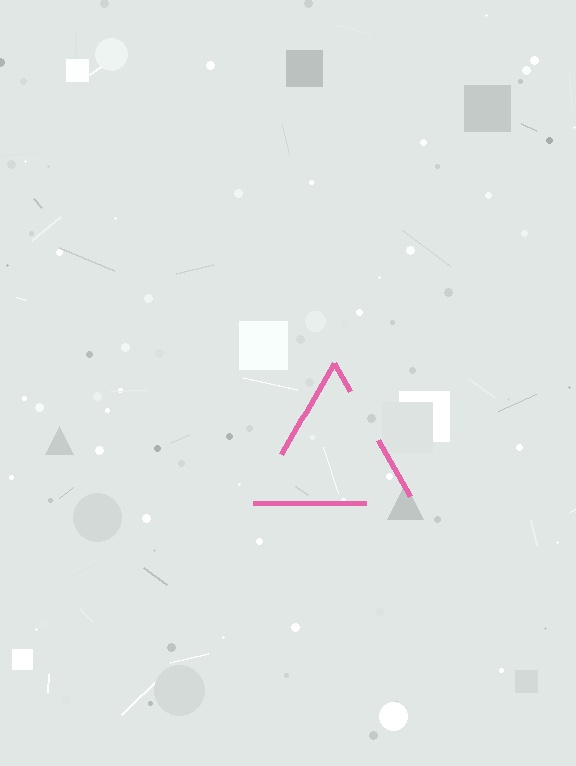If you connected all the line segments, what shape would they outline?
They would outline a triangle.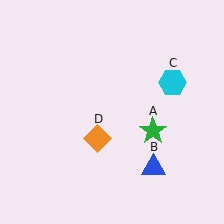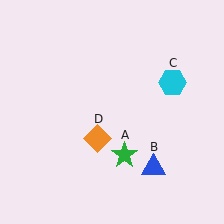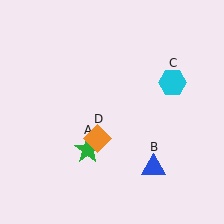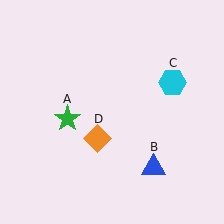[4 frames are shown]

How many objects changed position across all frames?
1 object changed position: green star (object A).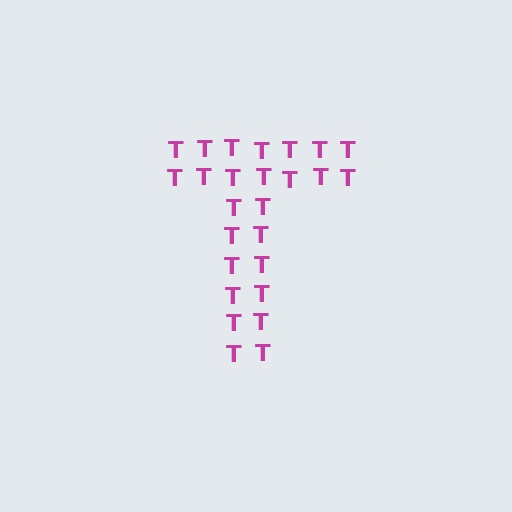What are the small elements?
The small elements are letter T's.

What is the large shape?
The large shape is the letter T.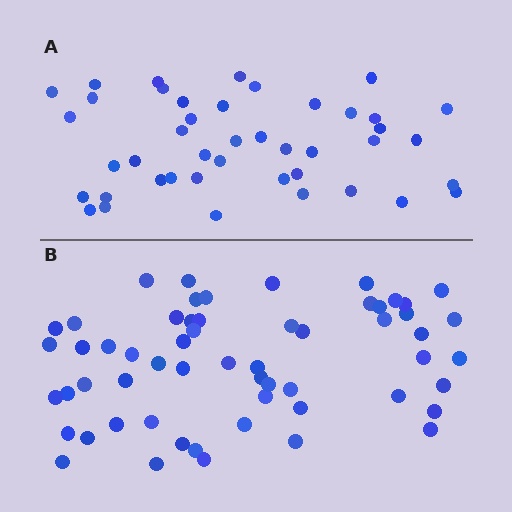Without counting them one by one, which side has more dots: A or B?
Region B (the bottom region) has more dots.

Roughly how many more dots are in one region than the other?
Region B has approximately 15 more dots than region A.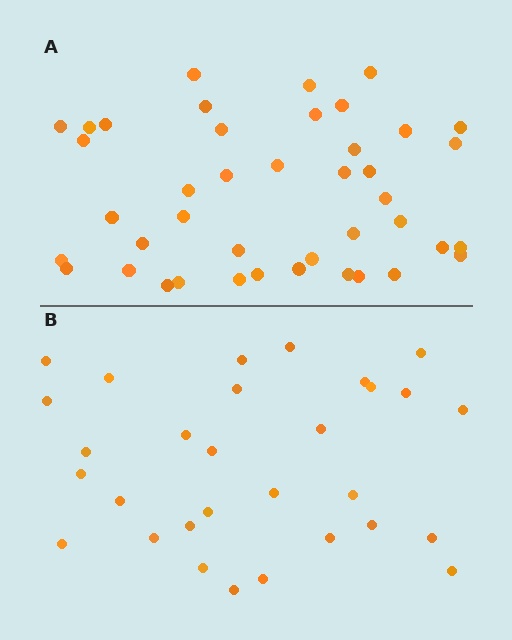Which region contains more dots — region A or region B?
Region A (the top region) has more dots.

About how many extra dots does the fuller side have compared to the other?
Region A has roughly 12 or so more dots than region B.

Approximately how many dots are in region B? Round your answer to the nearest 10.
About 30 dots.